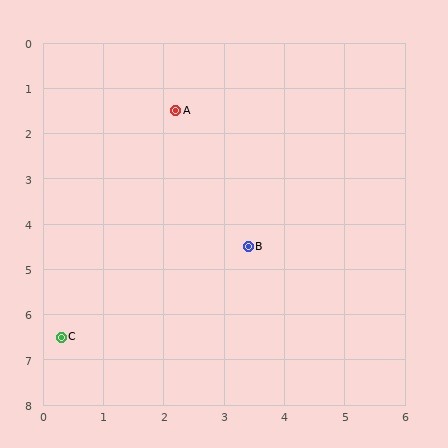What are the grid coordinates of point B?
Point B is at approximately (3.4, 4.5).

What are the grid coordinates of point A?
Point A is at approximately (2.2, 1.5).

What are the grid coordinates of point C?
Point C is at approximately (0.3, 6.5).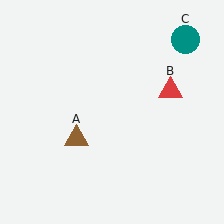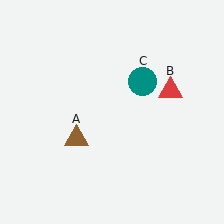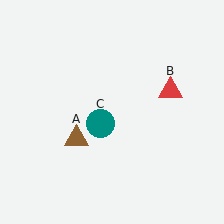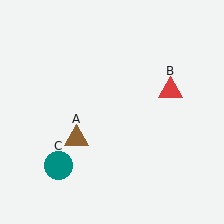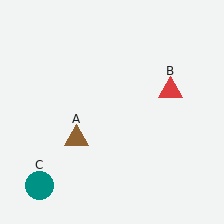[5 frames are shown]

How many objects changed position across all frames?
1 object changed position: teal circle (object C).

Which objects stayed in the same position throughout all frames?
Brown triangle (object A) and red triangle (object B) remained stationary.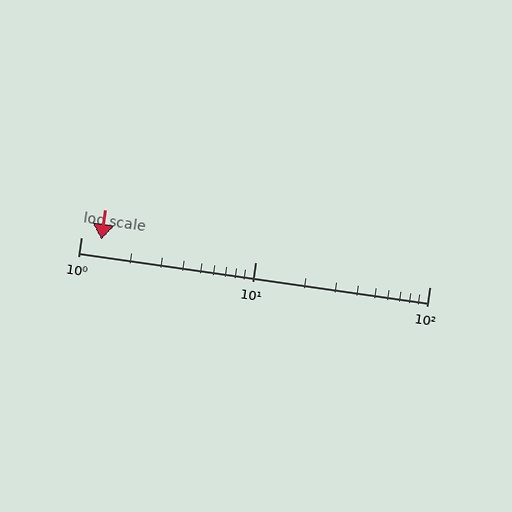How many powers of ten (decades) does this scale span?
The scale spans 2 decades, from 1 to 100.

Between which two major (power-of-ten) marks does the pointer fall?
The pointer is between 1 and 10.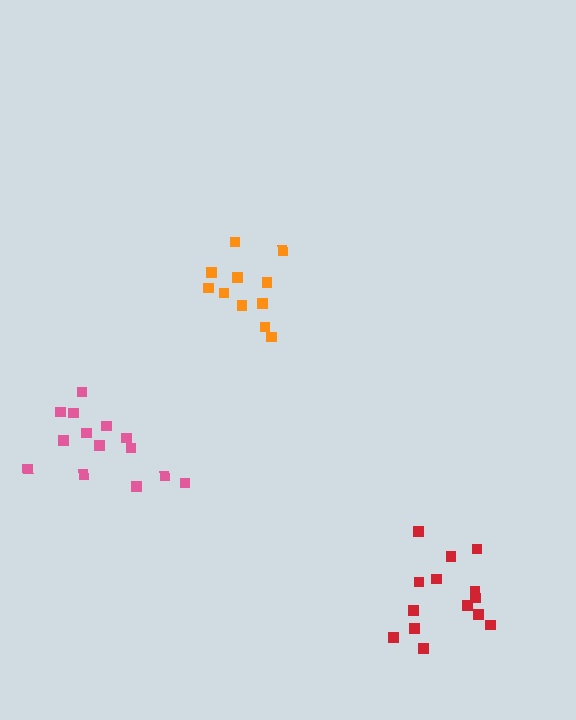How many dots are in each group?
Group 1: 11 dots, Group 2: 14 dots, Group 3: 14 dots (39 total).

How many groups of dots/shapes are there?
There are 3 groups.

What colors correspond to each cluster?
The clusters are colored: orange, pink, red.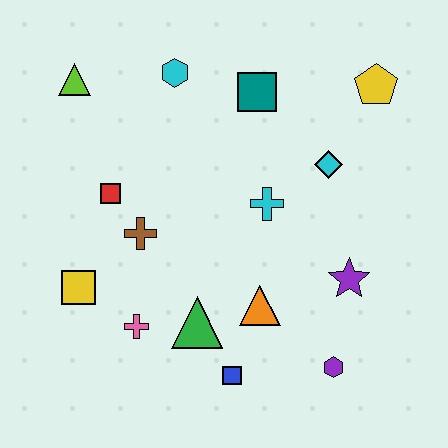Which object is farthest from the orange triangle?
The lime triangle is farthest from the orange triangle.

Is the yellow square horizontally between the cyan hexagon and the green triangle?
No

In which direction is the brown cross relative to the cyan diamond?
The brown cross is to the left of the cyan diamond.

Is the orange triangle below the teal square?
Yes